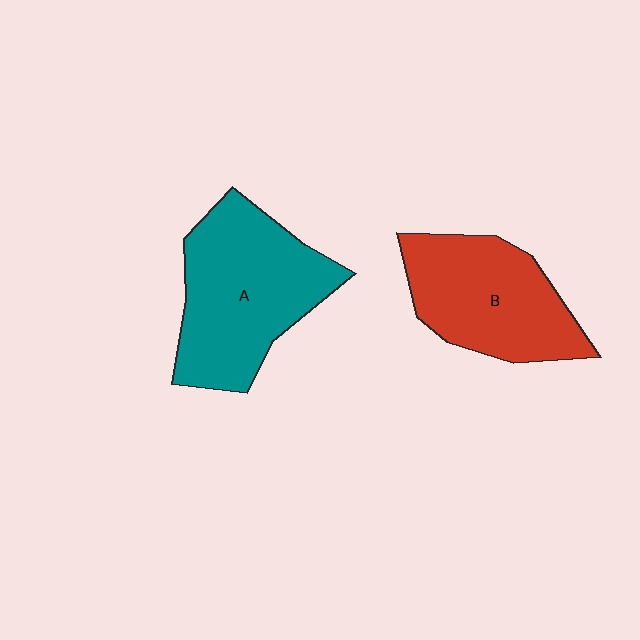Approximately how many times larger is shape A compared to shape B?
Approximately 1.2 times.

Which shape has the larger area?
Shape A (teal).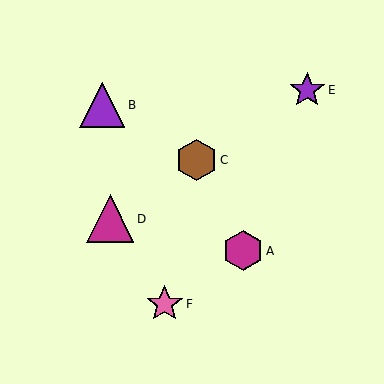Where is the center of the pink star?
The center of the pink star is at (165, 304).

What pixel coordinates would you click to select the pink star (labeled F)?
Click at (165, 304) to select the pink star F.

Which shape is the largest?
The magenta triangle (labeled D) is the largest.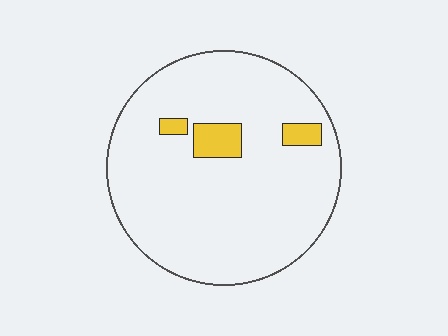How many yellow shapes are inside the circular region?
3.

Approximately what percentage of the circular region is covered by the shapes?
Approximately 5%.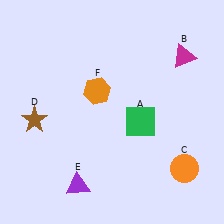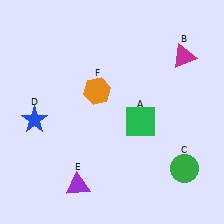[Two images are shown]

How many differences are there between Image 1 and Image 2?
There are 2 differences between the two images.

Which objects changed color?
C changed from orange to green. D changed from brown to blue.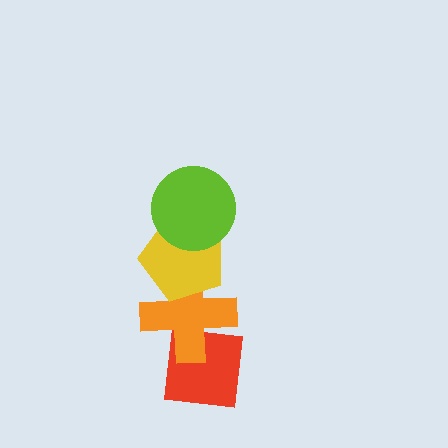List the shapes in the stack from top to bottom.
From top to bottom: the lime circle, the yellow pentagon, the orange cross, the red square.